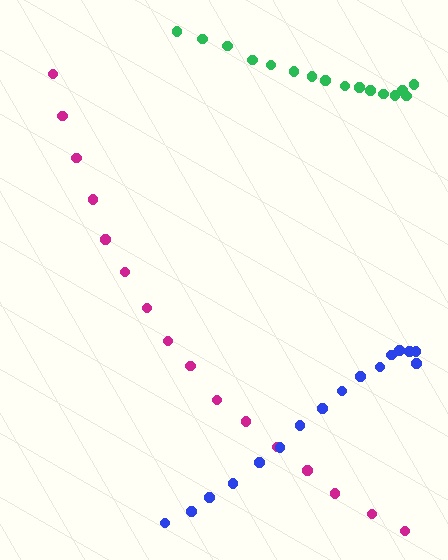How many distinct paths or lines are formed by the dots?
There are 3 distinct paths.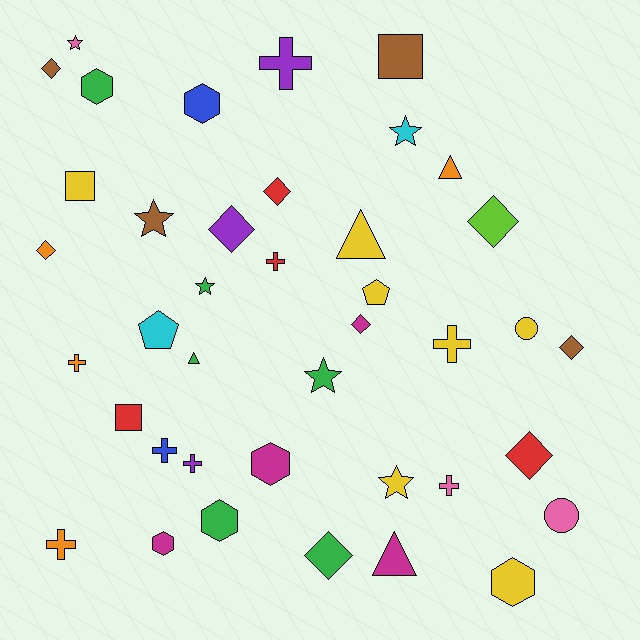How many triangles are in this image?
There are 4 triangles.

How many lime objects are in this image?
There is 1 lime object.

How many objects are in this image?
There are 40 objects.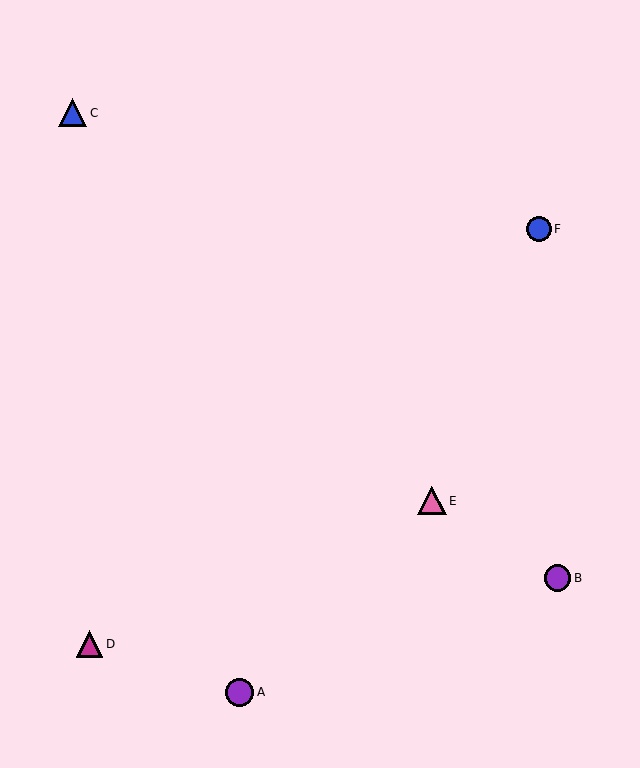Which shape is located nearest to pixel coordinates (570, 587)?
The purple circle (labeled B) at (557, 578) is nearest to that location.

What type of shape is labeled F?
Shape F is a blue circle.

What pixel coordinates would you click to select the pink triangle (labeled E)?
Click at (432, 501) to select the pink triangle E.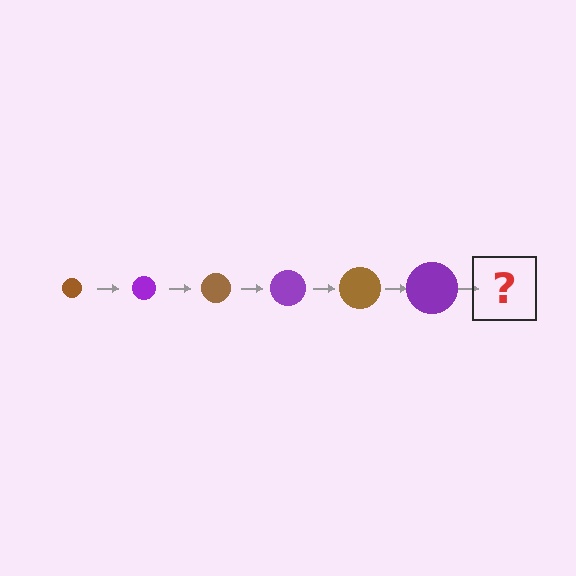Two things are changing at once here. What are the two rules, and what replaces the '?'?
The two rules are that the circle grows larger each step and the color cycles through brown and purple. The '?' should be a brown circle, larger than the previous one.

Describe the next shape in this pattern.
It should be a brown circle, larger than the previous one.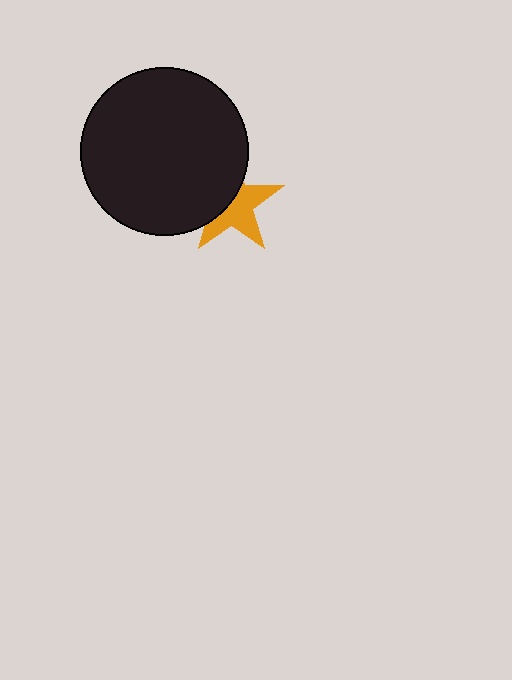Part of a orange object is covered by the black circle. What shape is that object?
It is a star.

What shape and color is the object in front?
The object in front is a black circle.